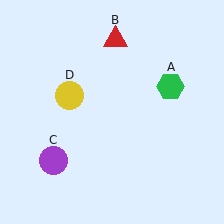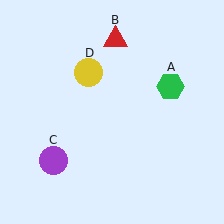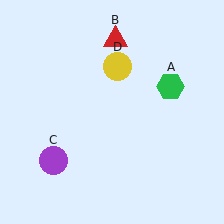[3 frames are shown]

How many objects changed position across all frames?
1 object changed position: yellow circle (object D).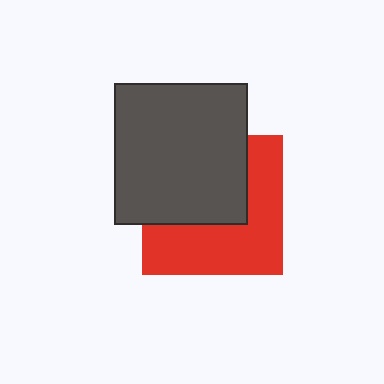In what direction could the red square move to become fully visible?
The red square could move down. That would shift it out from behind the dark gray rectangle entirely.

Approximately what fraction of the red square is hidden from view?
Roughly 48% of the red square is hidden behind the dark gray rectangle.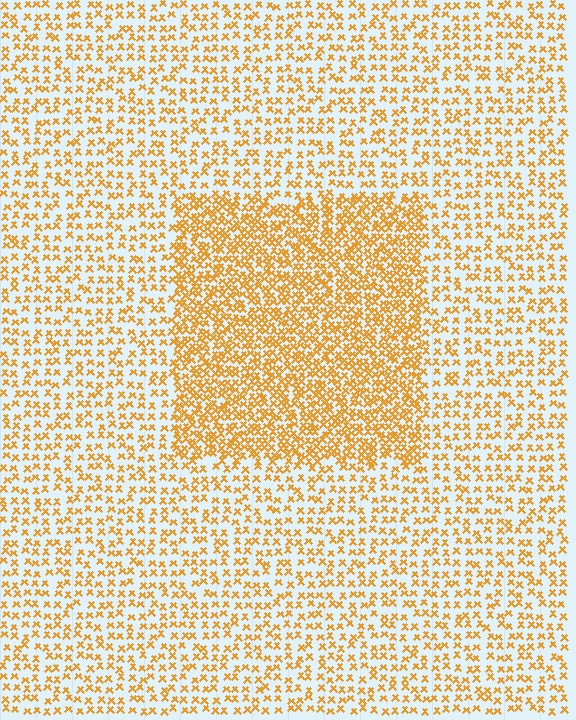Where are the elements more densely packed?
The elements are more densely packed inside the rectangle boundary.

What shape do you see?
I see a rectangle.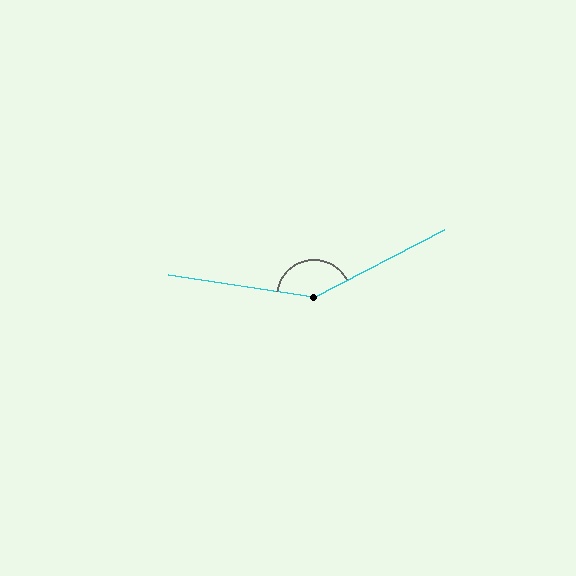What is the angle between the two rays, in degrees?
Approximately 144 degrees.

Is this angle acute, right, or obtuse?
It is obtuse.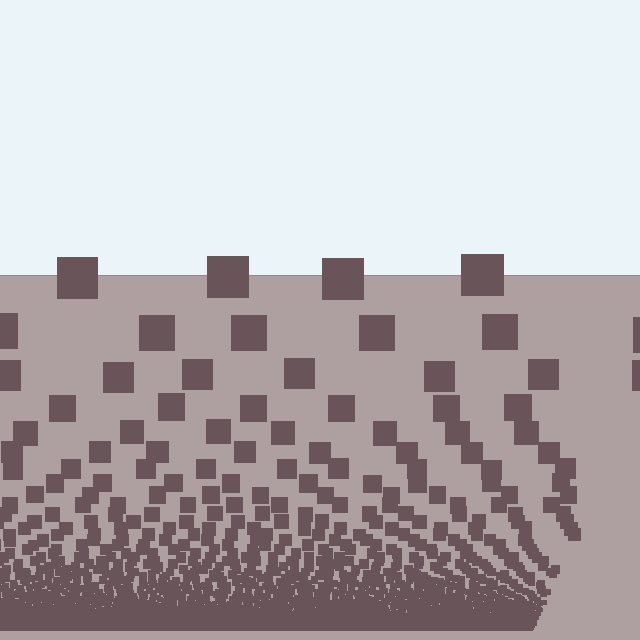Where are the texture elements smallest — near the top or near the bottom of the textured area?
Near the bottom.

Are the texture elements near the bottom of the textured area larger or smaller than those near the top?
Smaller. The gradient is inverted — elements near the bottom are smaller and denser.